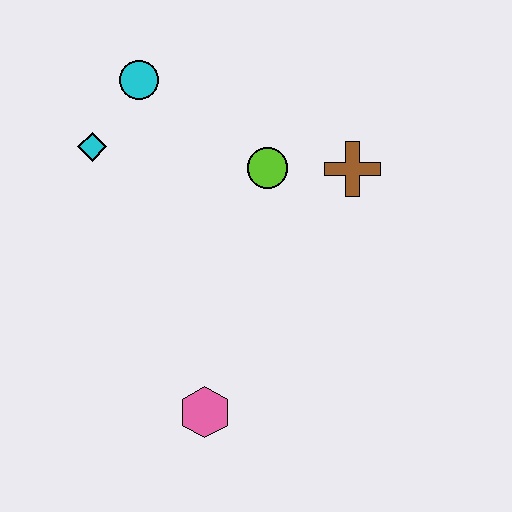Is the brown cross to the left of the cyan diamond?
No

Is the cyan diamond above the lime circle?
Yes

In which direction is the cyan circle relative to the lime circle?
The cyan circle is to the left of the lime circle.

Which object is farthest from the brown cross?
The pink hexagon is farthest from the brown cross.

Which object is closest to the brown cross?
The lime circle is closest to the brown cross.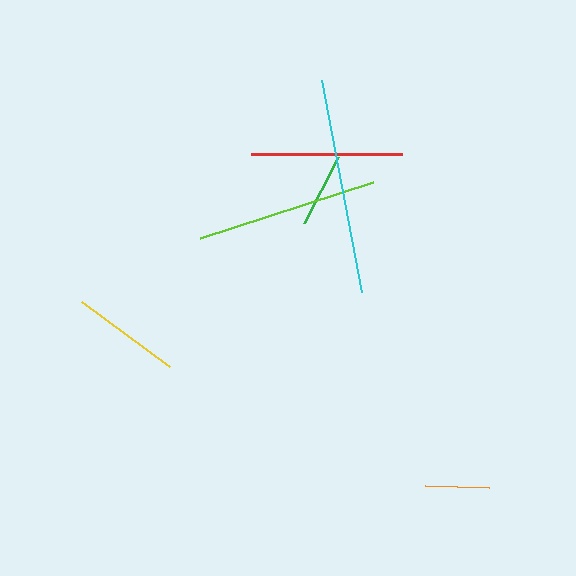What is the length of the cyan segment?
The cyan segment is approximately 215 pixels long.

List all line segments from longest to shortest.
From longest to shortest: cyan, lime, red, yellow, green, orange.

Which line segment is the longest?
The cyan line is the longest at approximately 215 pixels.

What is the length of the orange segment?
The orange segment is approximately 64 pixels long.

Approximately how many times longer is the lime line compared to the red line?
The lime line is approximately 1.2 times the length of the red line.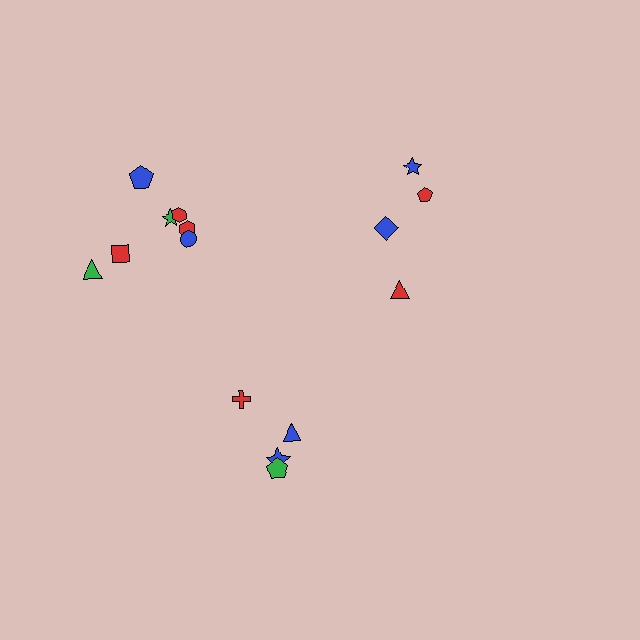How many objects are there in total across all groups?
There are 15 objects.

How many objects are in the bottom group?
There are 4 objects.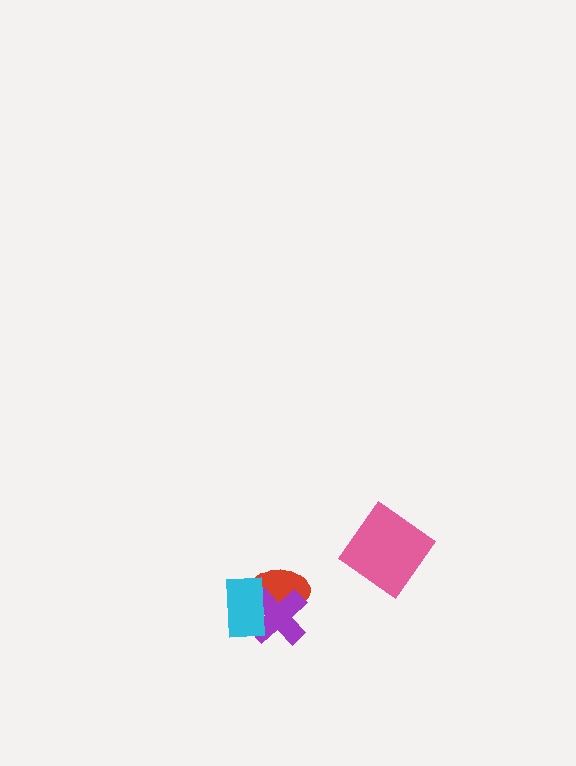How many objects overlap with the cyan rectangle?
2 objects overlap with the cyan rectangle.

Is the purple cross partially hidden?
Yes, it is partially covered by another shape.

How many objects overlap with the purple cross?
2 objects overlap with the purple cross.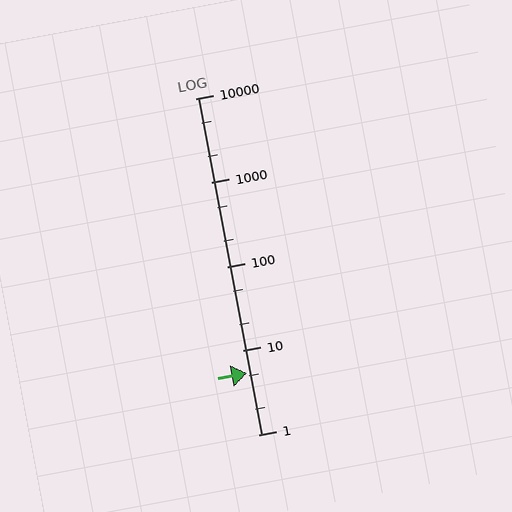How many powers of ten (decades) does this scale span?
The scale spans 4 decades, from 1 to 10000.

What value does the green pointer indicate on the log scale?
The pointer indicates approximately 5.4.